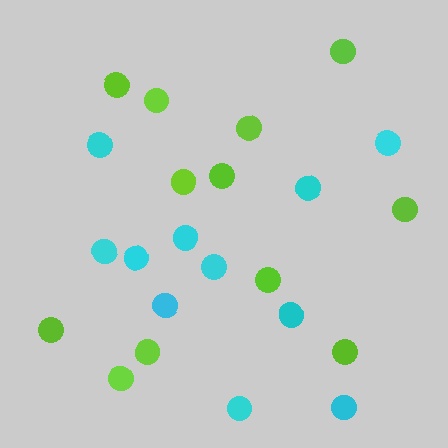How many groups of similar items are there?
There are 2 groups: one group of cyan circles (11) and one group of lime circles (12).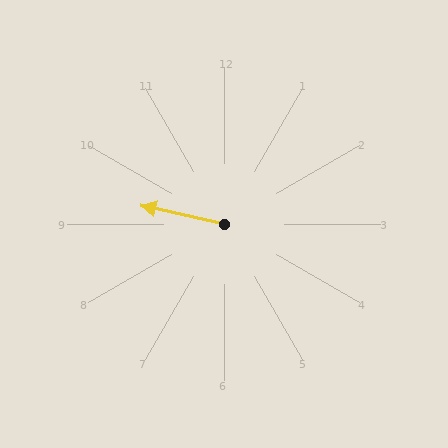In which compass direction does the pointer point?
West.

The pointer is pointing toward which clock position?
Roughly 9 o'clock.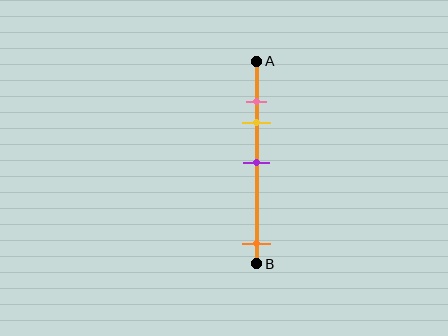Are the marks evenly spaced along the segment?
No, the marks are not evenly spaced.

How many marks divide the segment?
There are 4 marks dividing the segment.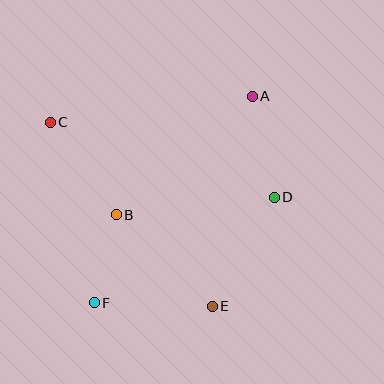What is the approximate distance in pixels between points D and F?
The distance between D and F is approximately 209 pixels.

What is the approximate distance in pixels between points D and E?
The distance between D and E is approximately 126 pixels.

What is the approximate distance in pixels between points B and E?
The distance between B and E is approximately 133 pixels.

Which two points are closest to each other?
Points B and F are closest to each other.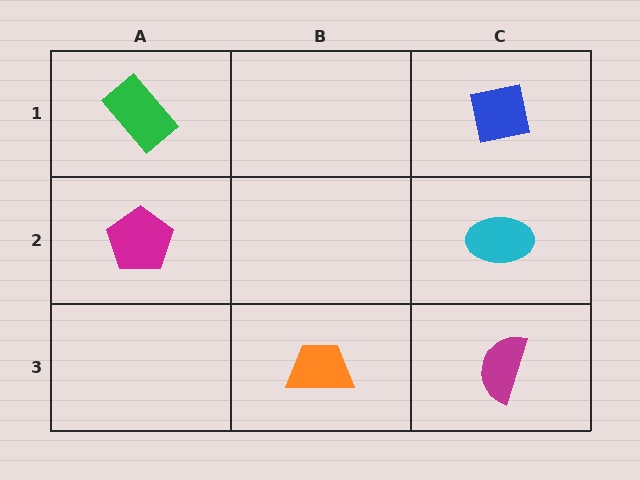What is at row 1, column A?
A green rectangle.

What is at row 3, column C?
A magenta semicircle.